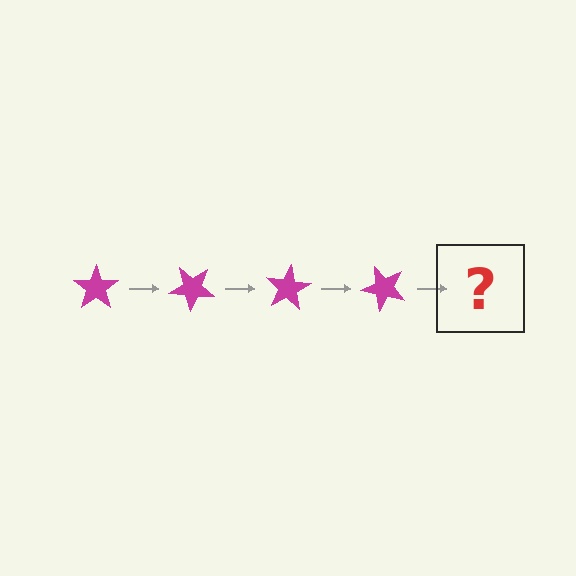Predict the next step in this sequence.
The next step is a magenta star rotated 160 degrees.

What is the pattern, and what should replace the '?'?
The pattern is that the star rotates 40 degrees each step. The '?' should be a magenta star rotated 160 degrees.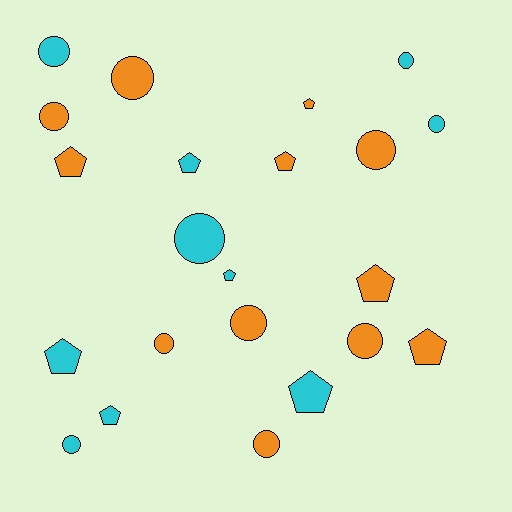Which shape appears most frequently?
Circle, with 12 objects.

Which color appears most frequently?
Orange, with 12 objects.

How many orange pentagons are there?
There are 5 orange pentagons.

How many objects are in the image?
There are 22 objects.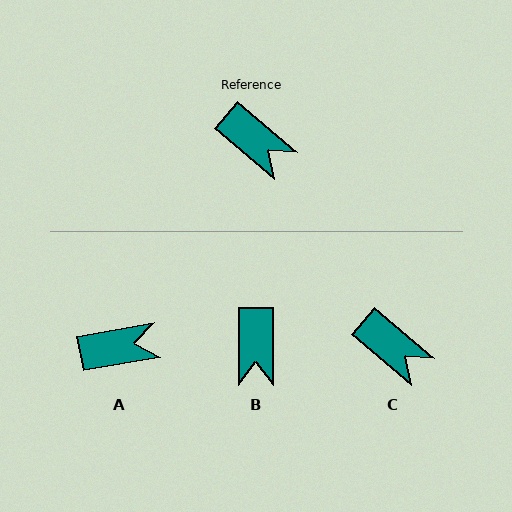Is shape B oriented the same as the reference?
No, it is off by about 50 degrees.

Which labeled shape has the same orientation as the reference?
C.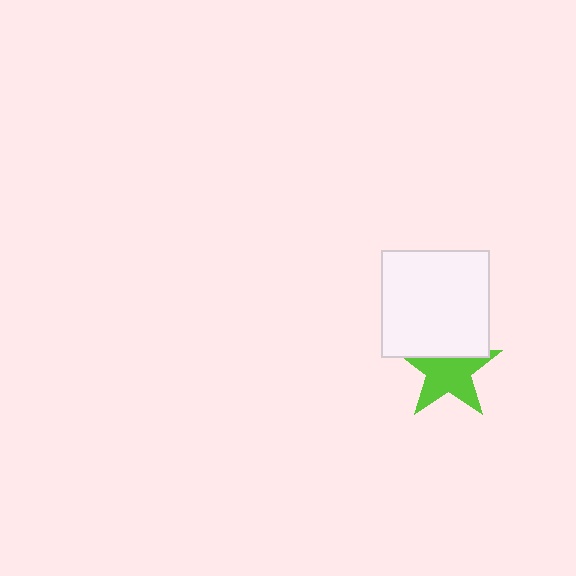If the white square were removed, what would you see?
You would see the complete lime star.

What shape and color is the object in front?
The object in front is a white square.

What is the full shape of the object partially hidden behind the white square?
The partially hidden object is a lime star.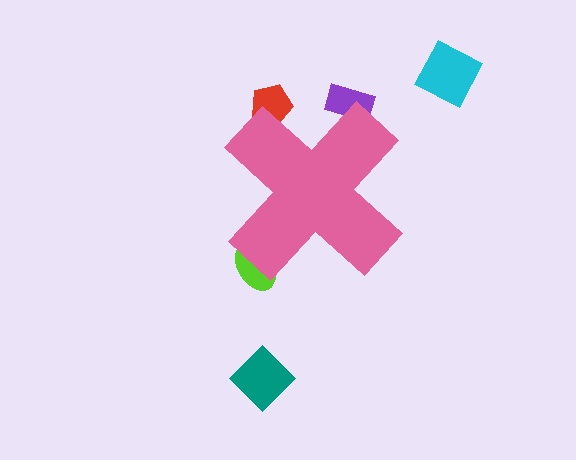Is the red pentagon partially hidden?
Yes, the red pentagon is partially hidden behind the pink cross.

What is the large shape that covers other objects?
A pink cross.